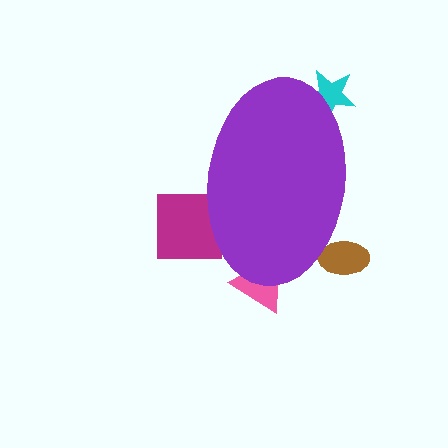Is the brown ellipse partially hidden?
Yes, the brown ellipse is partially hidden behind the purple ellipse.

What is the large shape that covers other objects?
A purple ellipse.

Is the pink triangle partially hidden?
Yes, the pink triangle is partially hidden behind the purple ellipse.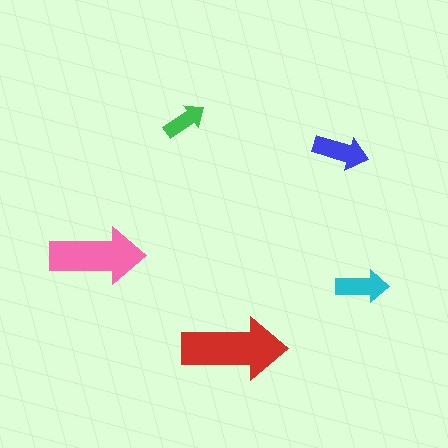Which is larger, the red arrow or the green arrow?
The red one.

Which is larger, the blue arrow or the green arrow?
The blue one.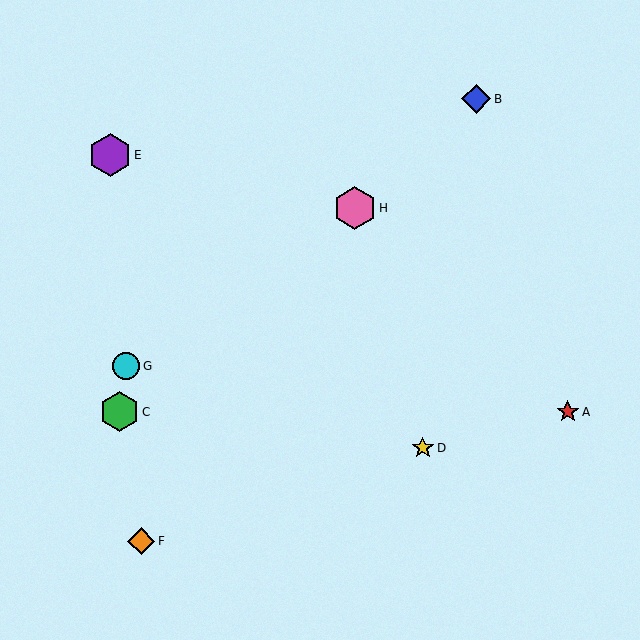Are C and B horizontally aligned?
No, C is at y≈412 and B is at y≈99.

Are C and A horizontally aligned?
Yes, both are at y≈412.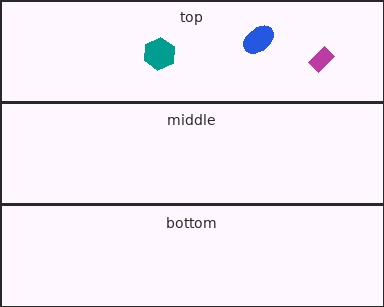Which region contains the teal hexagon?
The top region.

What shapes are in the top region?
The magenta rectangle, the teal hexagon, the blue ellipse.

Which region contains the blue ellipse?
The top region.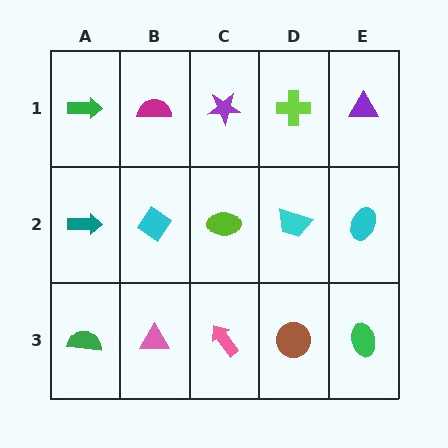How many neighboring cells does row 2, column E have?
3.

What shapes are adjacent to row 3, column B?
A cyan diamond (row 2, column B), a green semicircle (row 3, column A), a pink arrow (row 3, column C).